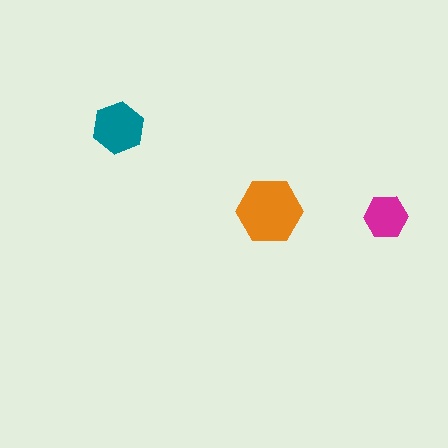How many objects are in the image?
There are 3 objects in the image.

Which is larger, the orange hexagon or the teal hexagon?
The orange one.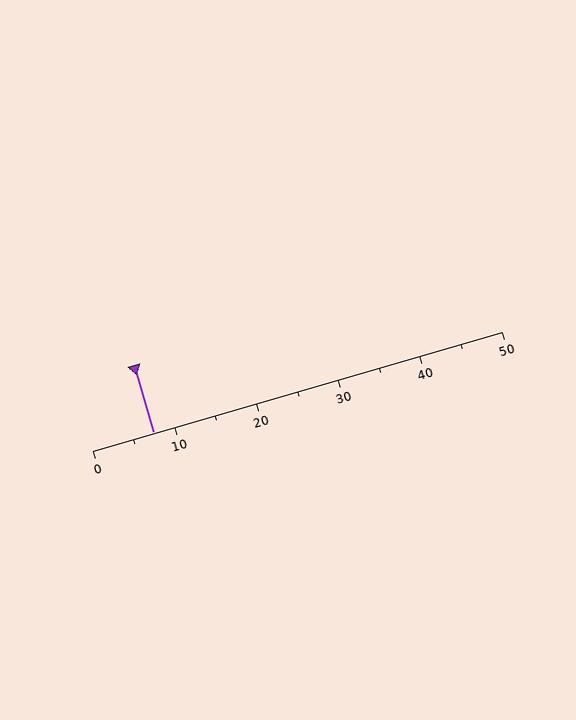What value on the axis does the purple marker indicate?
The marker indicates approximately 7.5.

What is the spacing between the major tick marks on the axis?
The major ticks are spaced 10 apart.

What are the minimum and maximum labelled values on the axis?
The axis runs from 0 to 50.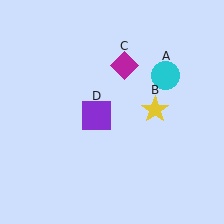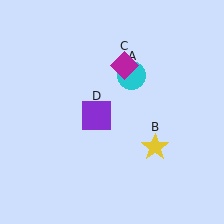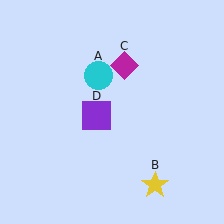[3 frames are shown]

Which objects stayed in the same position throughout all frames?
Magenta diamond (object C) and purple square (object D) remained stationary.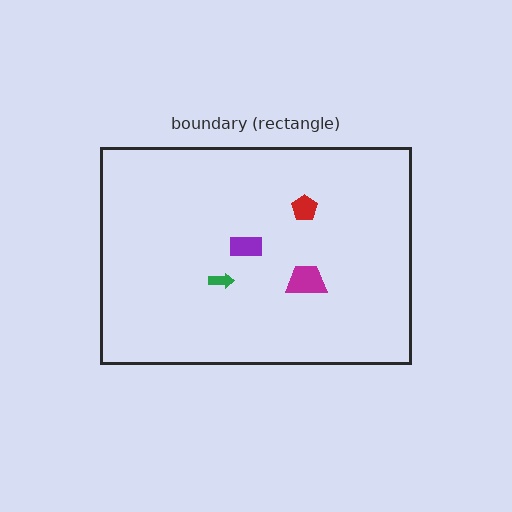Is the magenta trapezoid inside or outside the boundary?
Inside.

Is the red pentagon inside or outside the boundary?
Inside.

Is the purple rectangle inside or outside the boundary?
Inside.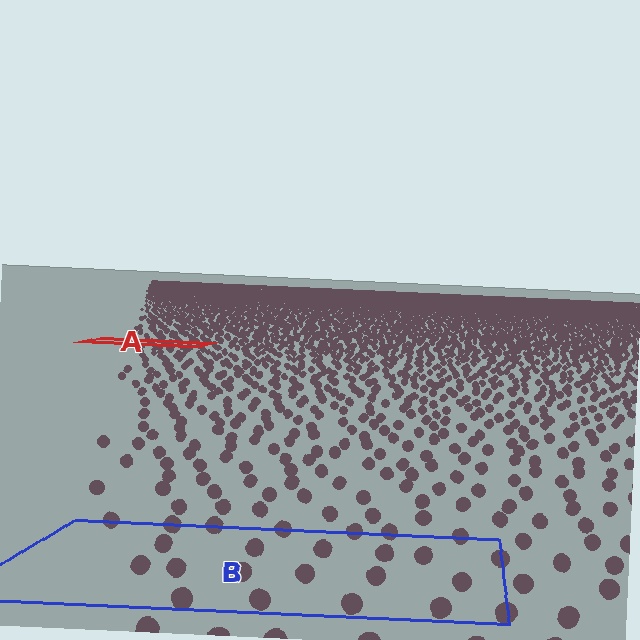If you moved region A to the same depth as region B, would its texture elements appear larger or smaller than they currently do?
They would appear larger. At a closer depth, the same texture elements are projected at a bigger on-screen size.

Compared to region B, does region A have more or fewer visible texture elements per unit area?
Region A has more texture elements per unit area — they are packed more densely because it is farther away.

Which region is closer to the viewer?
Region B is closer. The texture elements there are larger and more spread out.